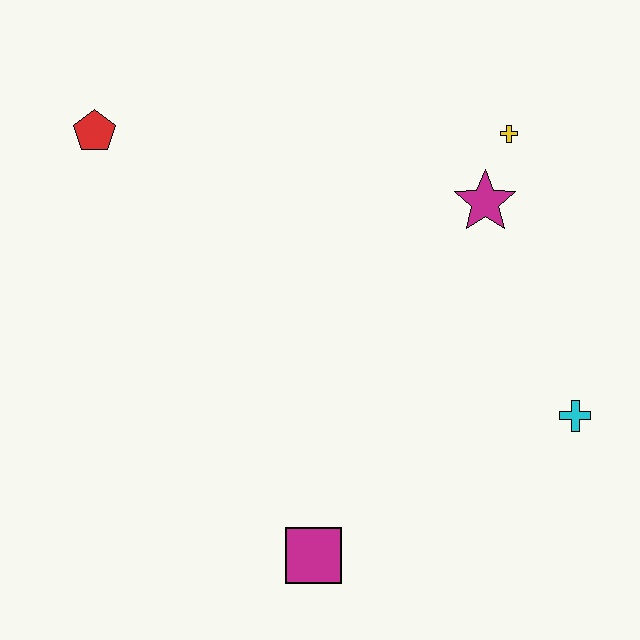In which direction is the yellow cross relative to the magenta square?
The yellow cross is above the magenta square.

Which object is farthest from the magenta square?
The red pentagon is farthest from the magenta square.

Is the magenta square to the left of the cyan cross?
Yes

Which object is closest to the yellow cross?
The magenta star is closest to the yellow cross.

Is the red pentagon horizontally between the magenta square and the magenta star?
No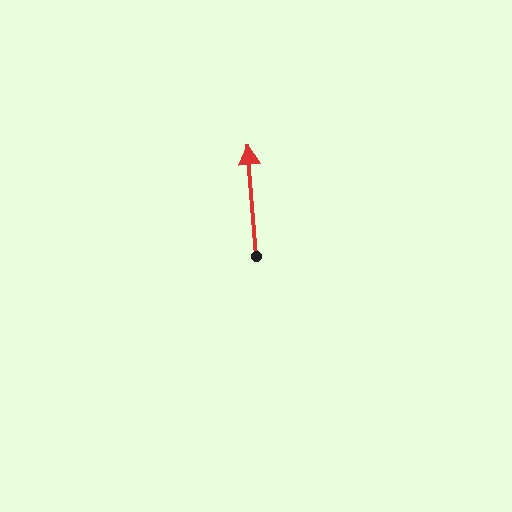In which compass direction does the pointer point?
North.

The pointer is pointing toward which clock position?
Roughly 12 o'clock.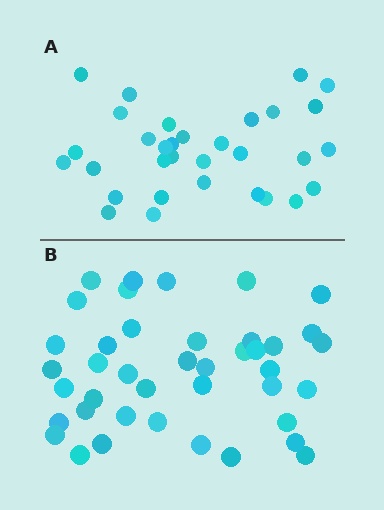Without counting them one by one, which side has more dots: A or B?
Region B (the bottom region) has more dots.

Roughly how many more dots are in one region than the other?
Region B has roughly 8 or so more dots than region A.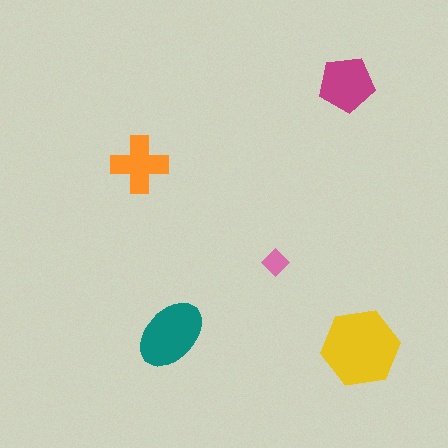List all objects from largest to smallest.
The yellow hexagon, the teal ellipse, the magenta pentagon, the orange cross, the pink diamond.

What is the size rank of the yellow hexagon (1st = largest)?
1st.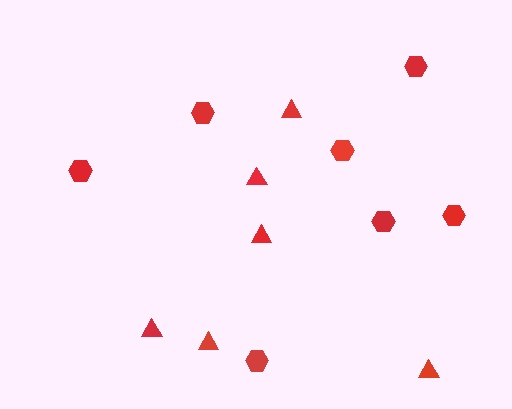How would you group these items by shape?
There are 2 groups: one group of triangles (6) and one group of hexagons (7).